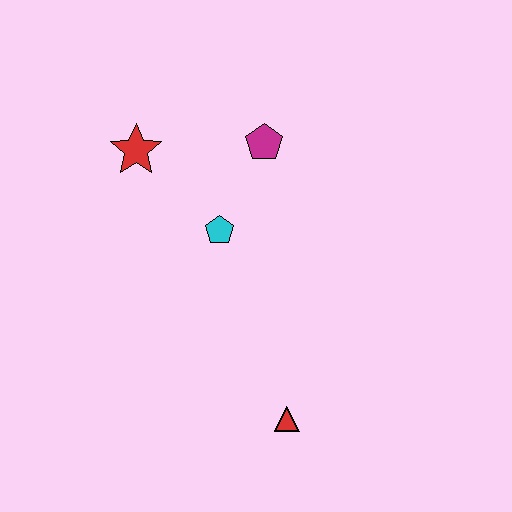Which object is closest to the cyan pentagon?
The magenta pentagon is closest to the cyan pentagon.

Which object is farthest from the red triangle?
The red star is farthest from the red triangle.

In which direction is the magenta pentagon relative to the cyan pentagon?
The magenta pentagon is above the cyan pentagon.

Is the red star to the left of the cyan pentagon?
Yes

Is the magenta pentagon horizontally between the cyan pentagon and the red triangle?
Yes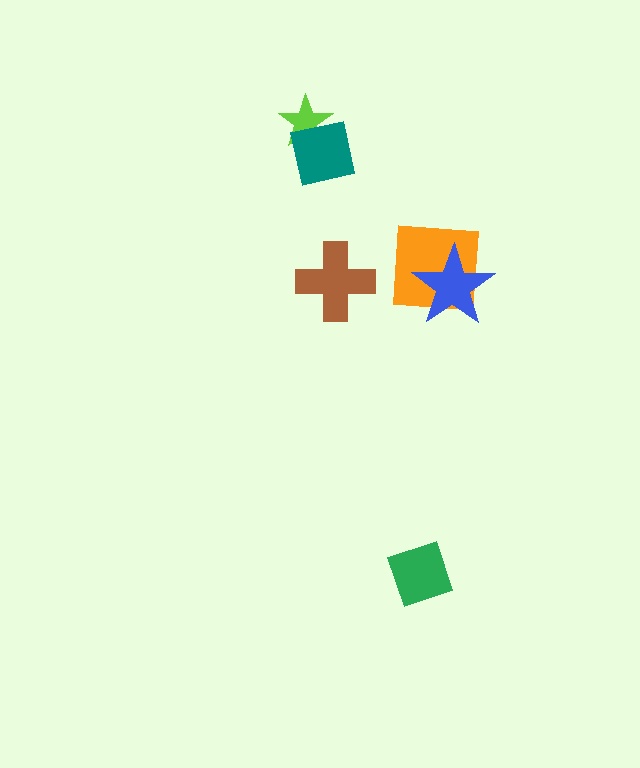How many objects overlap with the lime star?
1 object overlaps with the lime star.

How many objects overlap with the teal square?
1 object overlaps with the teal square.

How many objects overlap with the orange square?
1 object overlaps with the orange square.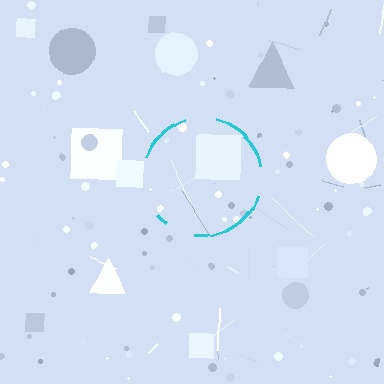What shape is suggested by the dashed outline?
The dashed outline suggests a circle.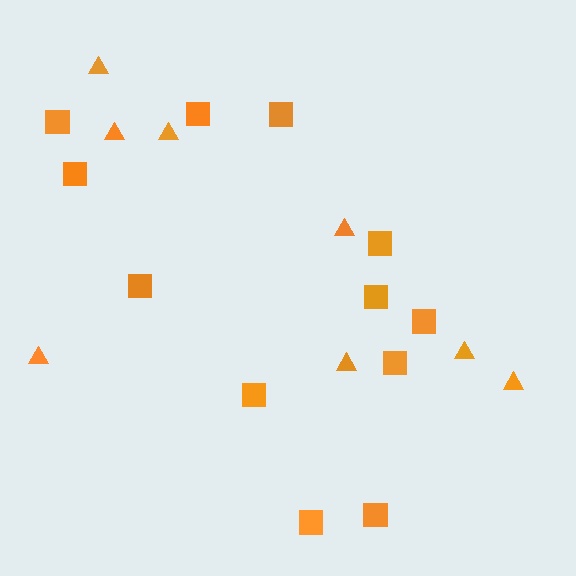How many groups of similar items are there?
There are 2 groups: one group of triangles (8) and one group of squares (12).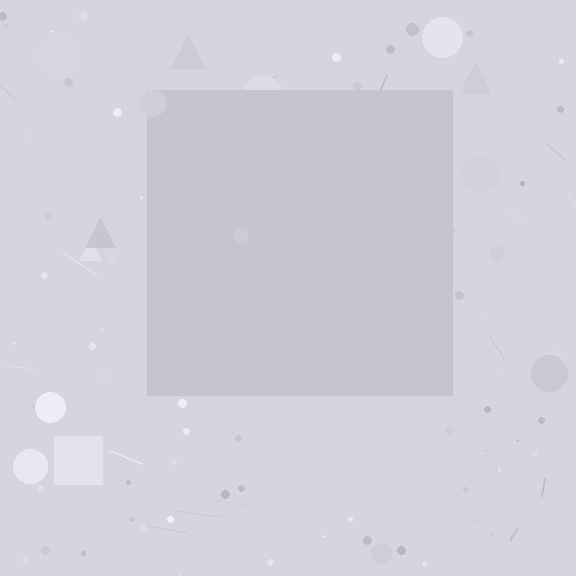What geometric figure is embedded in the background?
A square is embedded in the background.